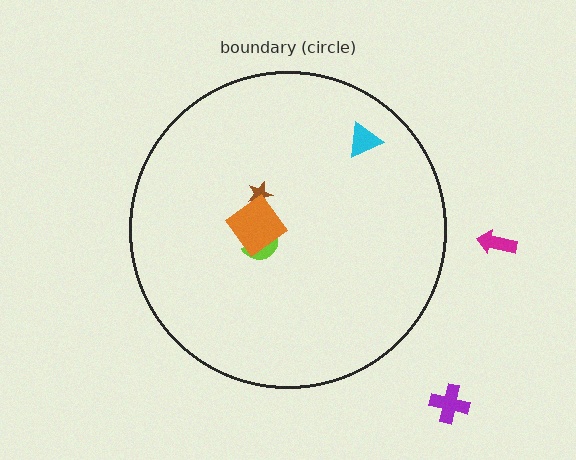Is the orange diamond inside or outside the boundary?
Inside.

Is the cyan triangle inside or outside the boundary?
Inside.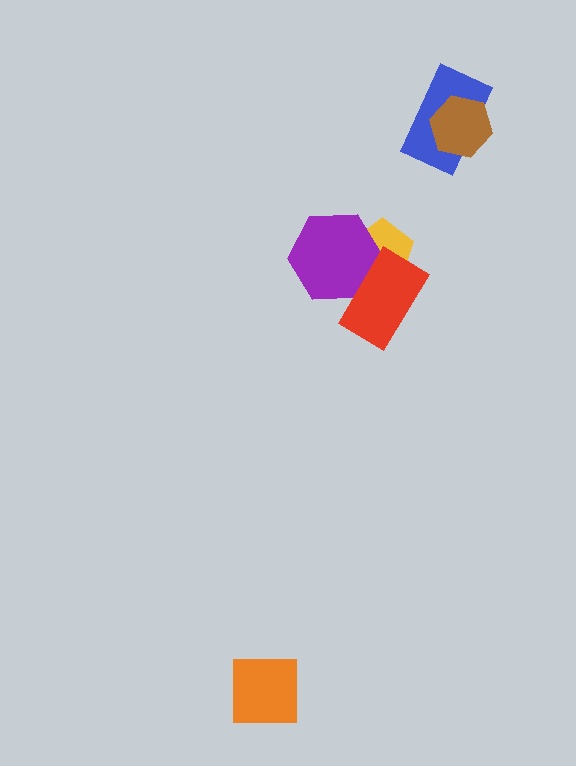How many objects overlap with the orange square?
0 objects overlap with the orange square.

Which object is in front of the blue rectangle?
The brown hexagon is in front of the blue rectangle.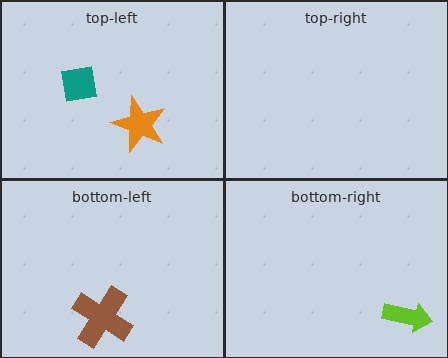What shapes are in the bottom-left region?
The brown cross.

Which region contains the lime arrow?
The bottom-right region.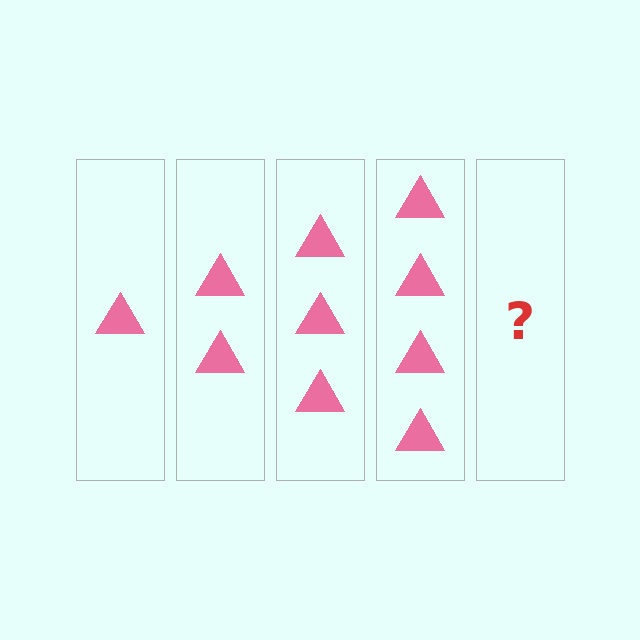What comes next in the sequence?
The next element should be 5 triangles.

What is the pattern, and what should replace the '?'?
The pattern is that each step adds one more triangle. The '?' should be 5 triangles.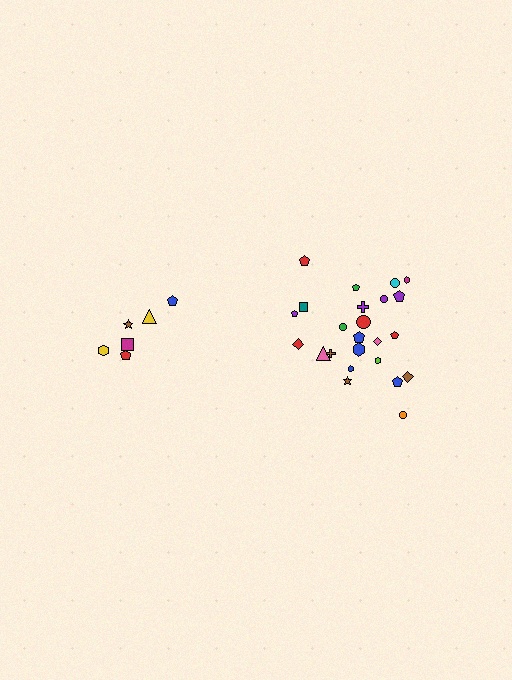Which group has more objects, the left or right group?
The right group.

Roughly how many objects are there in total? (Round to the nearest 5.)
Roughly 30 objects in total.